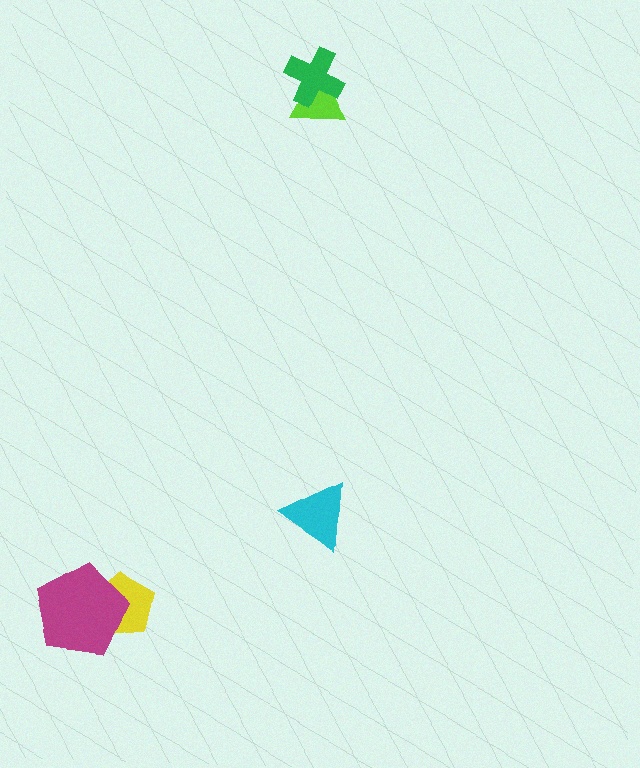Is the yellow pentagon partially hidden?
Yes, it is partially covered by another shape.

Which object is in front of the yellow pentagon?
The magenta pentagon is in front of the yellow pentagon.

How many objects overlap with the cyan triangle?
0 objects overlap with the cyan triangle.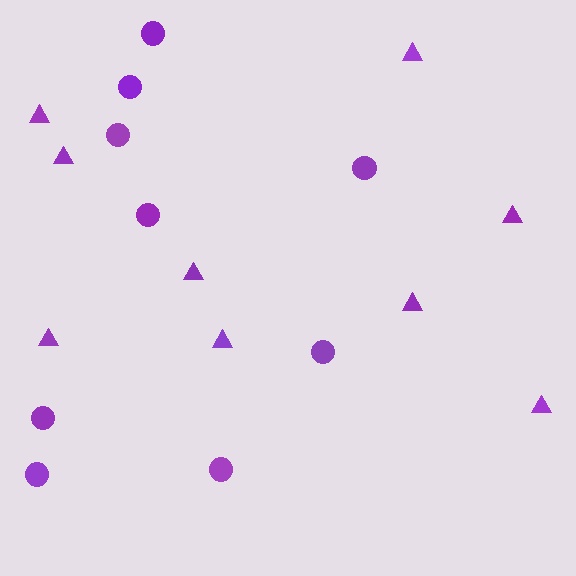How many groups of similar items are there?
There are 2 groups: one group of triangles (9) and one group of circles (9).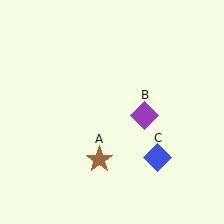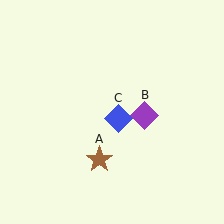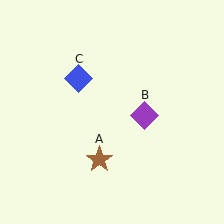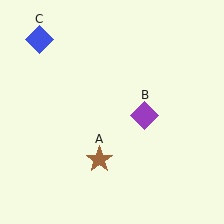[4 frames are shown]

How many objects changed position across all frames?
1 object changed position: blue diamond (object C).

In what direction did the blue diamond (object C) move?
The blue diamond (object C) moved up and to the left.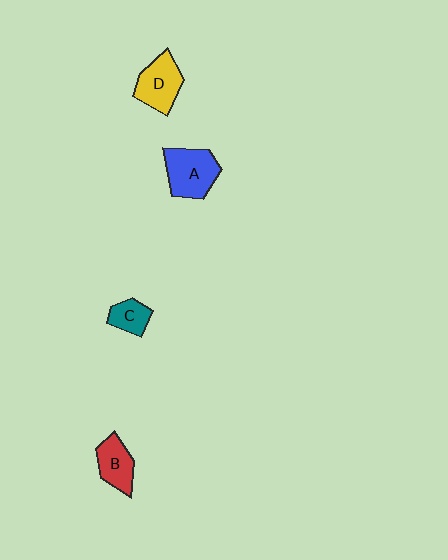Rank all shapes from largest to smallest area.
From largest to smallest: A (blue), D (yellow), B (red), C (teal).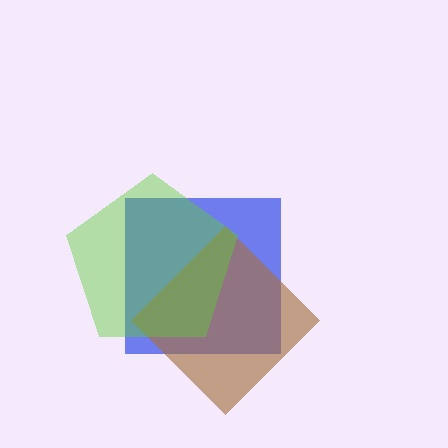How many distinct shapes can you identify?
There are 3 distinct shapes: a blue square, a brown diamond, a lime pentagon.